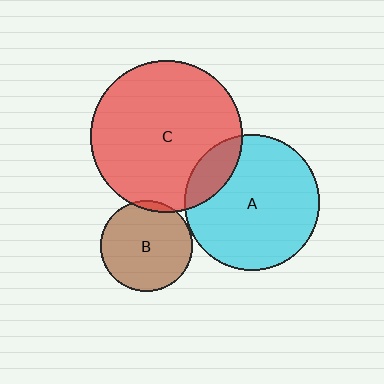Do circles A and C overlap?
Yes.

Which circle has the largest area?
Circle C (red).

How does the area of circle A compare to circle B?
Approximately 2.2 times.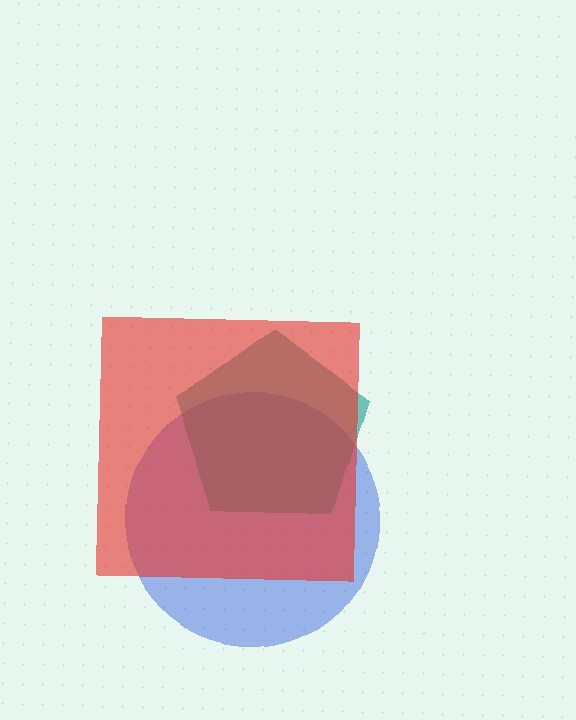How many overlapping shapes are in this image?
There are 3 overlapping shapes in the image.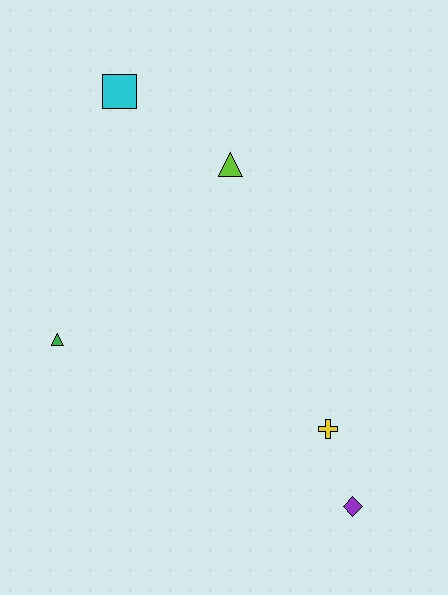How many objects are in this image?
There are 5 objects.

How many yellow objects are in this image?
There is 1 yellow object.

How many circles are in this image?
There are no circles.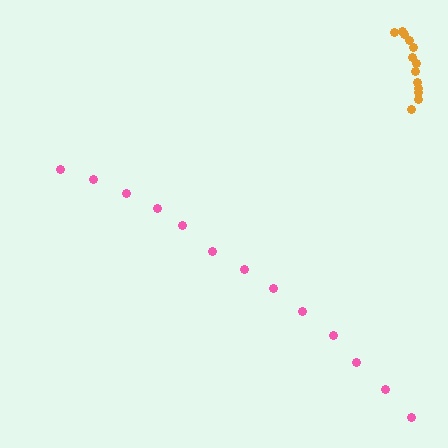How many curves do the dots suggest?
There are 2 distinct paths.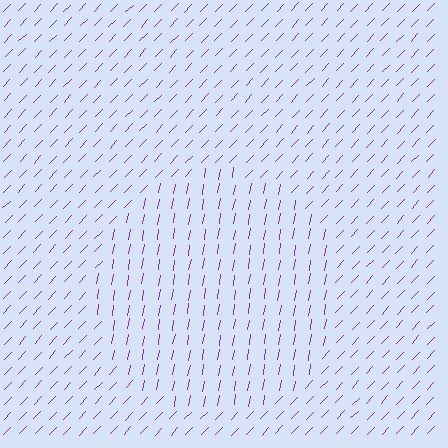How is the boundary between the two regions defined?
The boundary is defined purely by a change in line orientation (approximately 34 degrees difference). All lines are the same color and thickness.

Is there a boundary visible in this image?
Yes, there is a texture boundary formed by a change in line orientation.